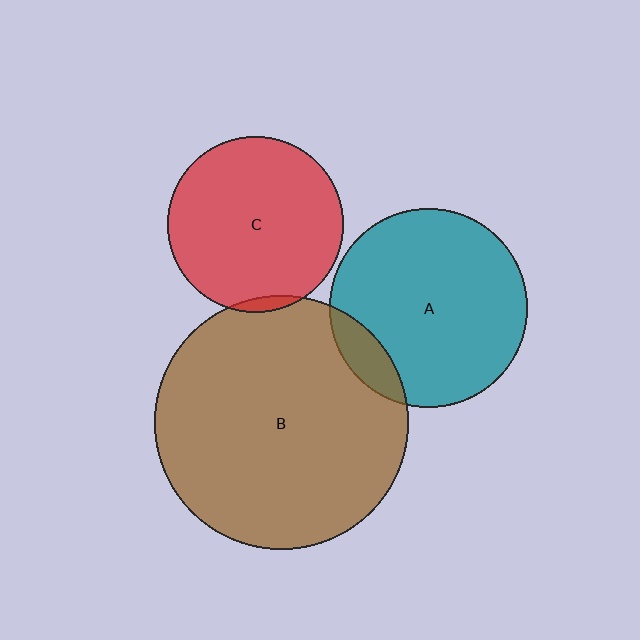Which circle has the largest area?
Circle B (brown).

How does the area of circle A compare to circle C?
Approximately 1.3 times.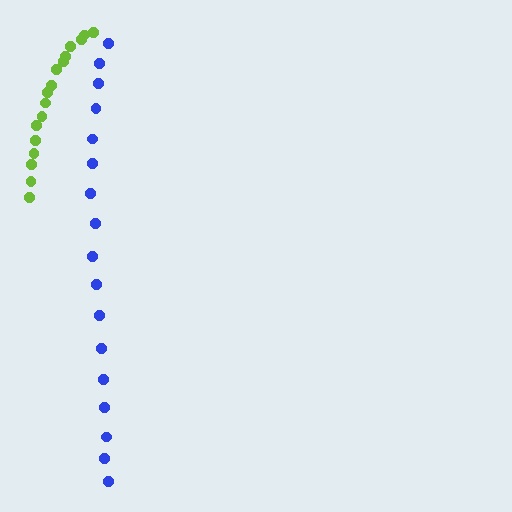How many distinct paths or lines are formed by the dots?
There are 2 distinct paths.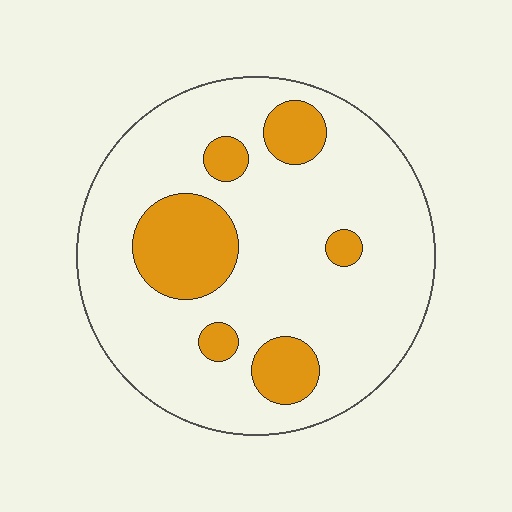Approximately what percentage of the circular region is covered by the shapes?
Approximately 20%.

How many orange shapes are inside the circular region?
6.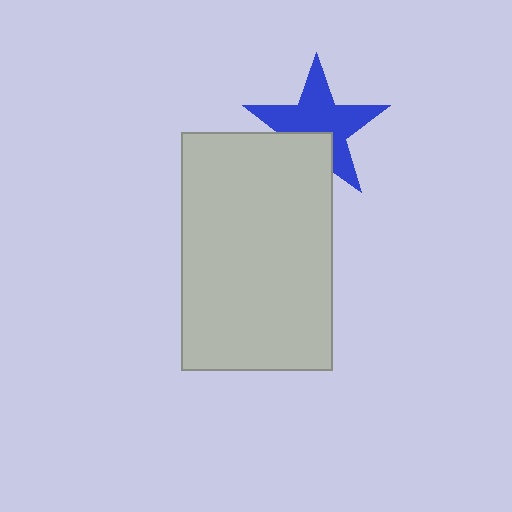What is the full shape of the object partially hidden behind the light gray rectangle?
The partially hidden object is a blue star.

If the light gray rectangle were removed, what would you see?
You would see the complete blue star.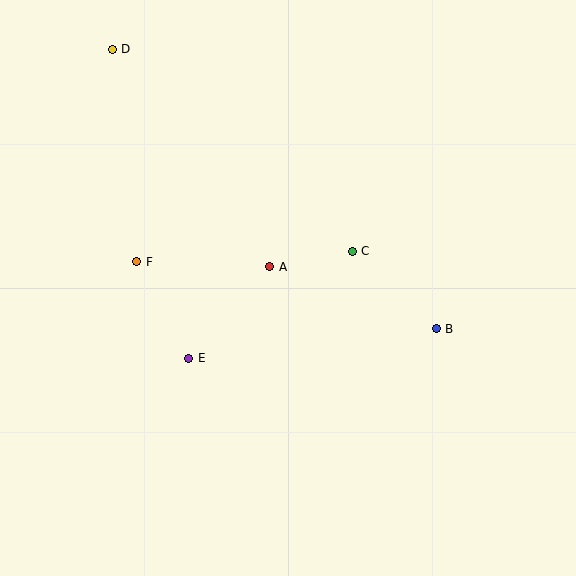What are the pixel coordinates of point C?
Point C is at (352, 251).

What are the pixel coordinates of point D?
Point D is at (112, 49).